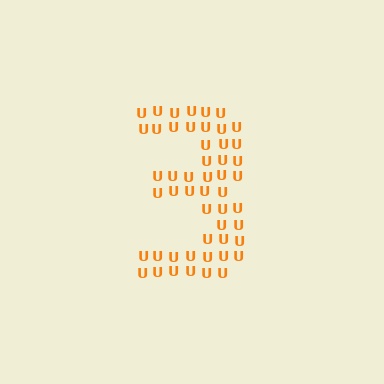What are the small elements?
The small elements are letter U's.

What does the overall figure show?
The overall figure shows the digit 3.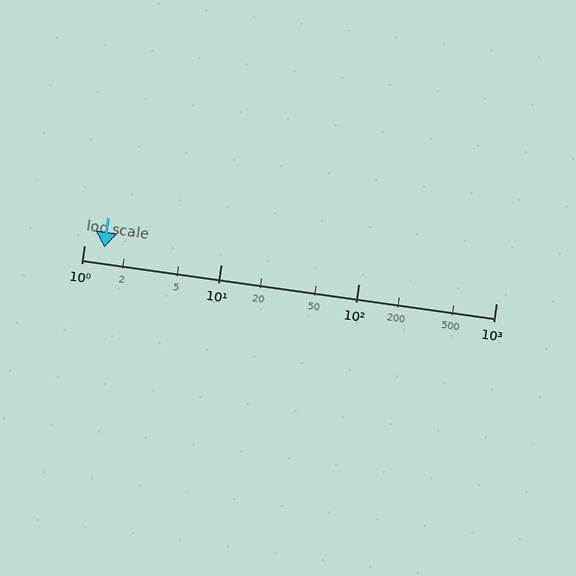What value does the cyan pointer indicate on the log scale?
The pointer indicates approximately 1.4.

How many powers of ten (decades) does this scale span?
The scale spans 3 decades, from 1 to 1000.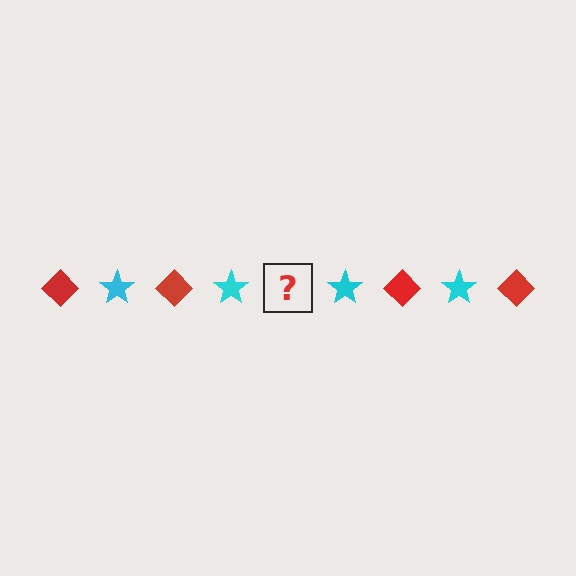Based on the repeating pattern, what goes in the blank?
The blank should be a red diamond.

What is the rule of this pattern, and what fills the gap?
The rule is that the pattern alternates between red diamond and cyan star. The gap should be filled with a red diamond.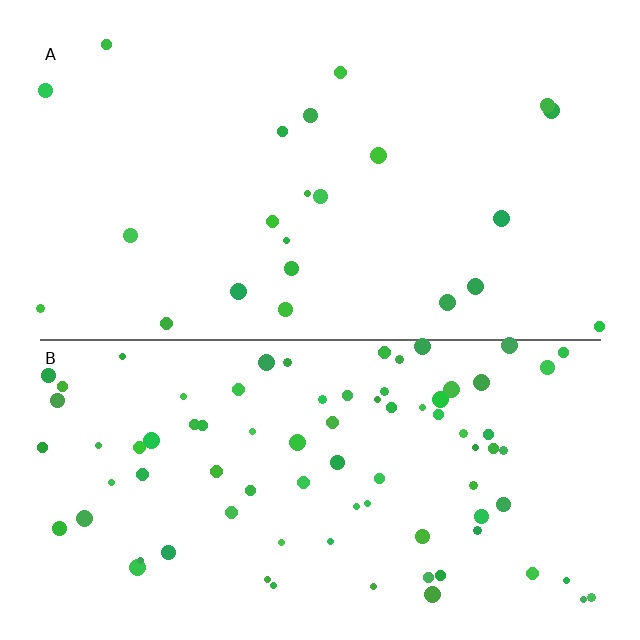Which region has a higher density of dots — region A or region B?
B (the bottom).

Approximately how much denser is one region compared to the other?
Approximately 3.7× — region B over region A.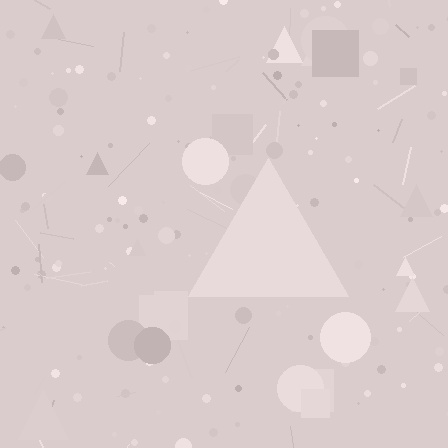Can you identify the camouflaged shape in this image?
The camouflaged shape is a triangle.